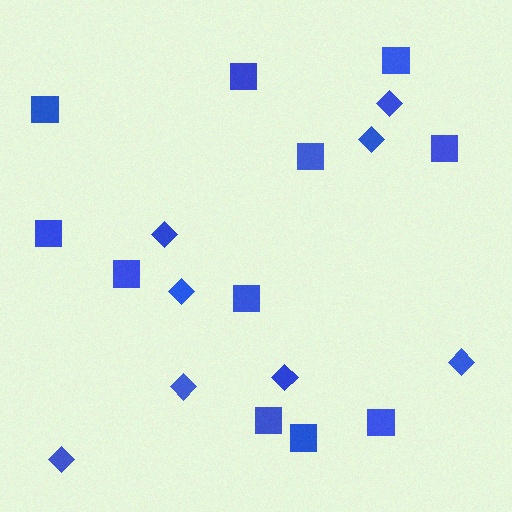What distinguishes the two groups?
There are 2 groups: one group of diamonds (8) and one group of squares (11).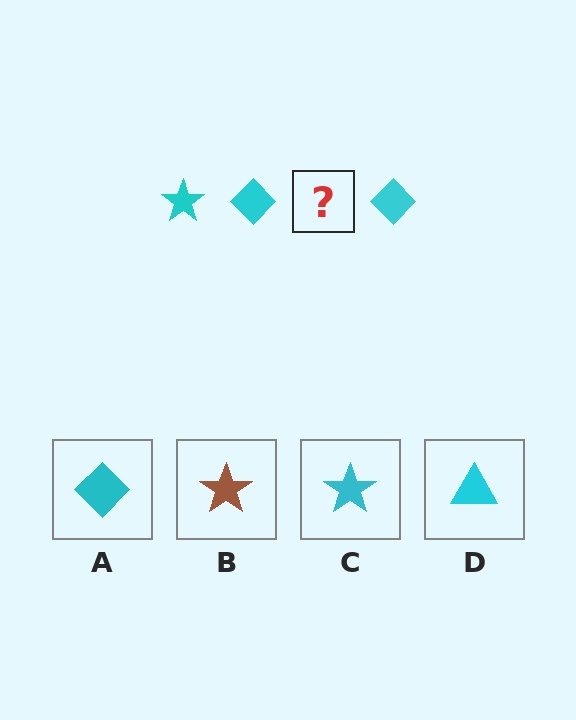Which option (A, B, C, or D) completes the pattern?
C.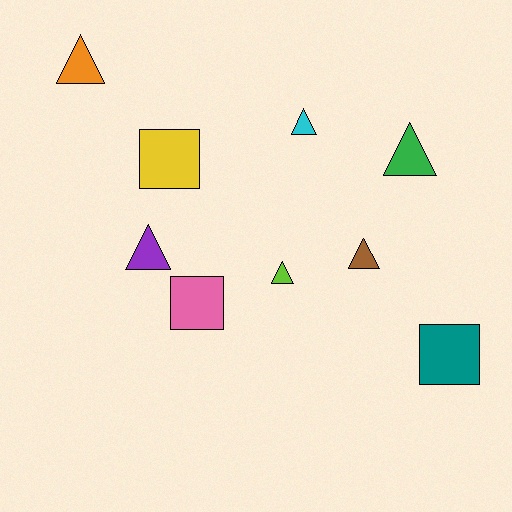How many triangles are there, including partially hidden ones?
There are 6 triangles.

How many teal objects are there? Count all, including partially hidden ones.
There is 1 teal object.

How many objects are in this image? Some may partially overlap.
There are 9 objects.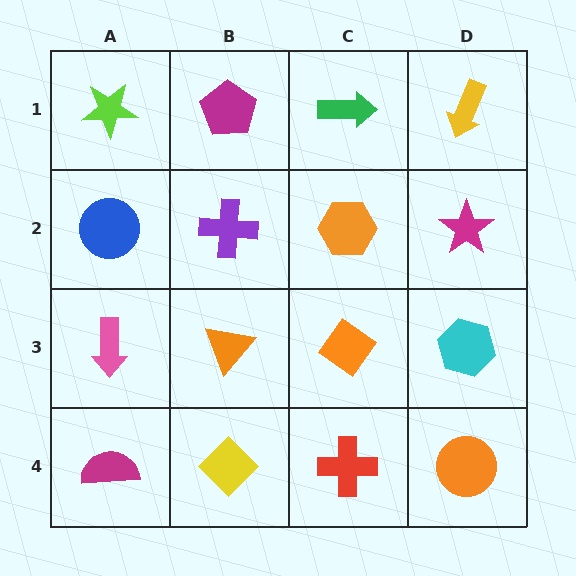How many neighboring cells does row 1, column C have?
3.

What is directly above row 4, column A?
A pink arrow.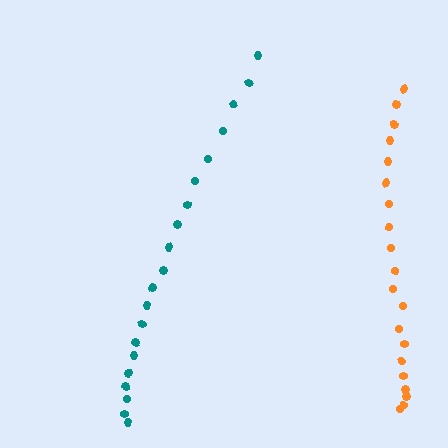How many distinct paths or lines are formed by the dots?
There are 2 distinct paths.